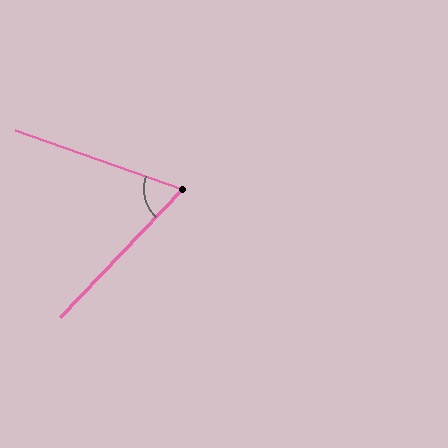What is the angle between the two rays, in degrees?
Approximately 65 degrees.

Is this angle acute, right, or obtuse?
It is acute.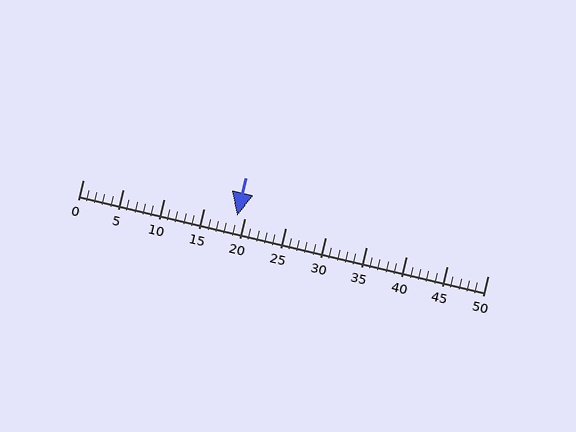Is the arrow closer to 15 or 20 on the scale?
The arrow is closer to 20.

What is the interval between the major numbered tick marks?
The major tick marks are spaced 5 units apart.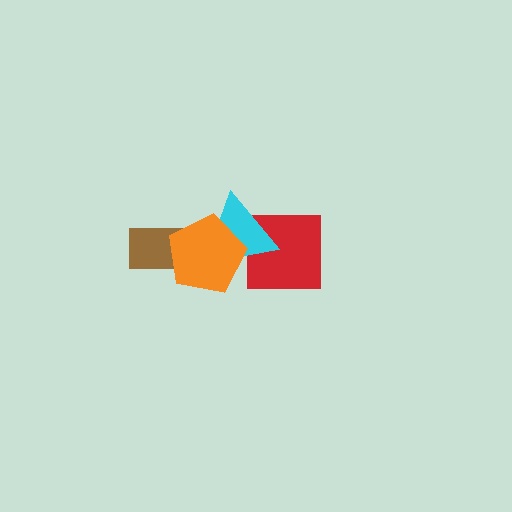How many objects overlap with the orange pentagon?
2 objects overlap with the orange pentagon.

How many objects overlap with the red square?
1 object overlaps with the red square.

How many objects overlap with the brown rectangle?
1 object overlaps with the brown rectangle.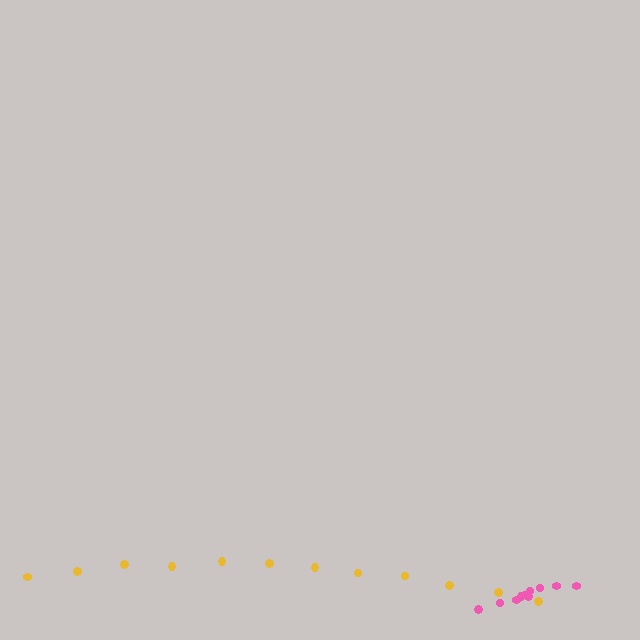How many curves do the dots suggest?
There are 2 distinct paths.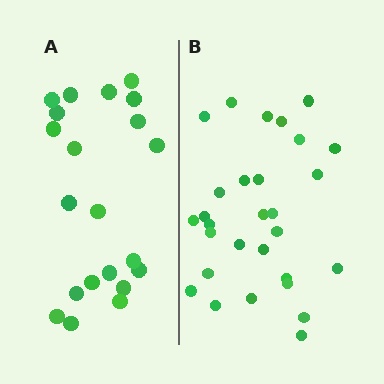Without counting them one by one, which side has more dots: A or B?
Region B (the right region) has more dots.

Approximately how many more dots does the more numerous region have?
Region B has roughly 8 or so more dots than region A.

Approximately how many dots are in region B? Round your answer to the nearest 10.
About 30 dots. (The exact count is 29, which rounds to 30.)